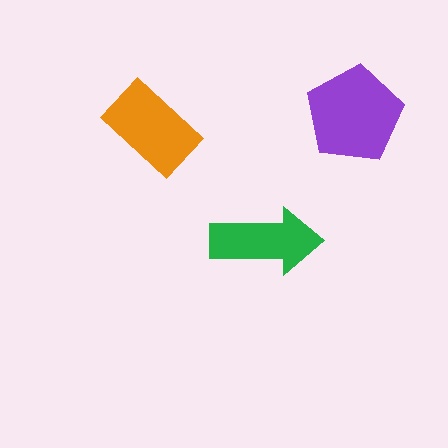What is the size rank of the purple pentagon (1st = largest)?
1st.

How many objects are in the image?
There are 3 objects in the image.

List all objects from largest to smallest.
The purple pentagon, the orange rectangle, the green arrow.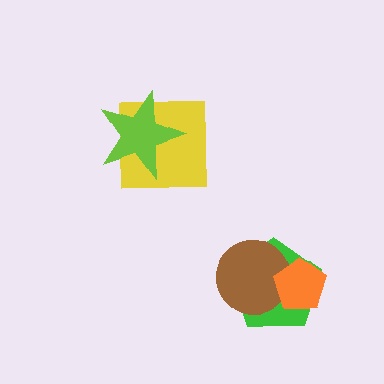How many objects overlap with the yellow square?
1 object overlaps with the yellow square.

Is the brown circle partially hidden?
Yes, it is partially covered by another shape.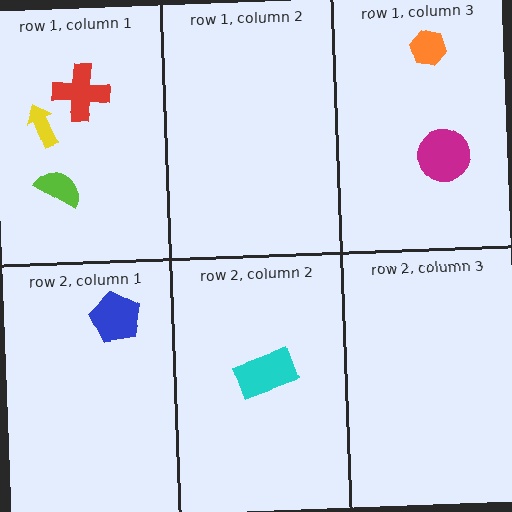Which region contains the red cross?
The row 1, column 1 region.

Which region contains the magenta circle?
The row 1, column 3 region.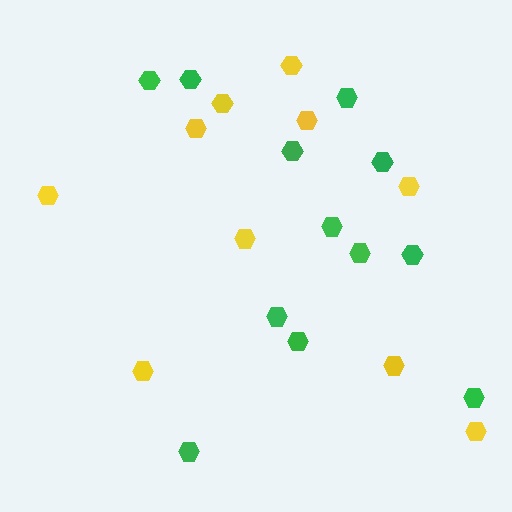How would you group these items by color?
There are 2 groups: one group of green hexagons (12) and one group of yellow hexagons (10).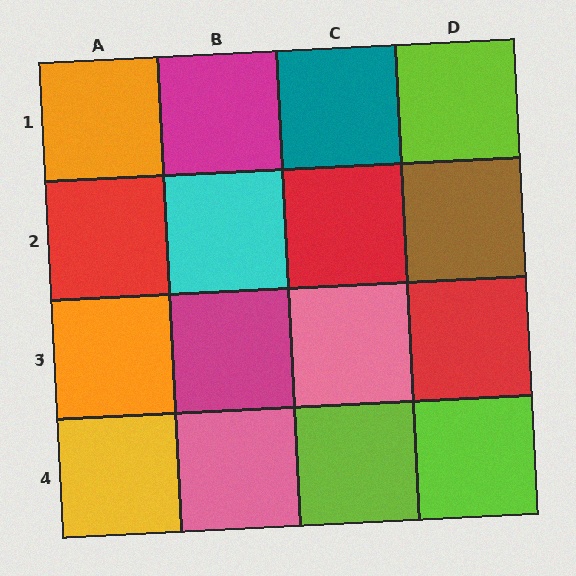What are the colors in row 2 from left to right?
Red, cyan, red, brown.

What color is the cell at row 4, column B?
Pink.